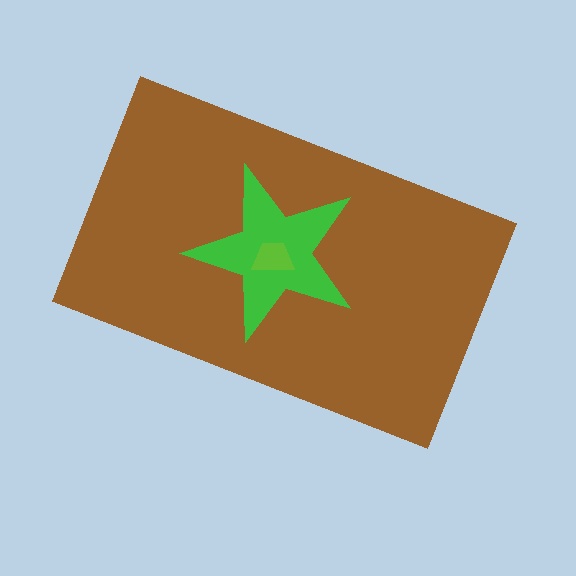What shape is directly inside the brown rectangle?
The green star.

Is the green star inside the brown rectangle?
Yes.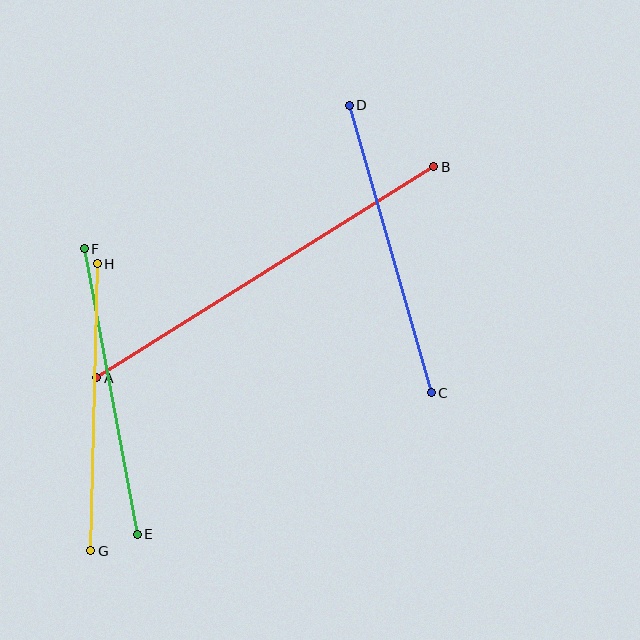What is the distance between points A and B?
The distance is approximately 397 pixels.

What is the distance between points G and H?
The distance is approximately 287 pixels.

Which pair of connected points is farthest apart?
Points A and B are farthest apart.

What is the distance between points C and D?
The distance is approximately 299 pixels.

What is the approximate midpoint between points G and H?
The midpoint is at approximately (94, 407) pixels.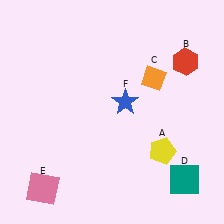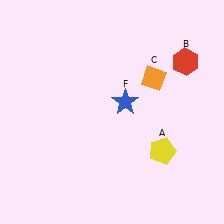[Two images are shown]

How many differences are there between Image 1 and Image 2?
There are 2 differences between the two images.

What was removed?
The teal square (D), the pink square (E) were removed in Image 2.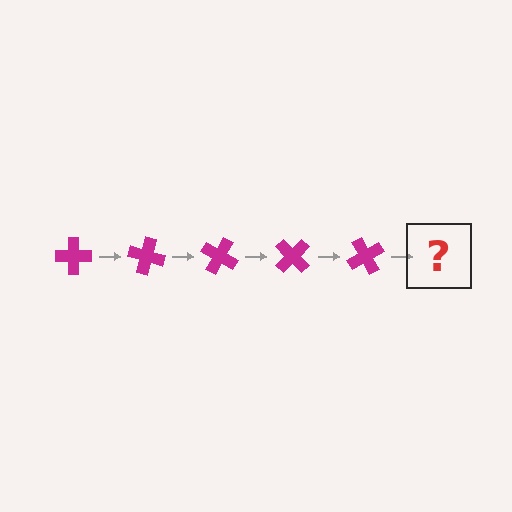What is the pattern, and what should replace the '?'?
The pattern is that the cross rotates 15 degrees each step. The '?' should be a magenta cross rotated 75 degrees.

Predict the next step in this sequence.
The next step is a magenta cross rotated 75 degrees.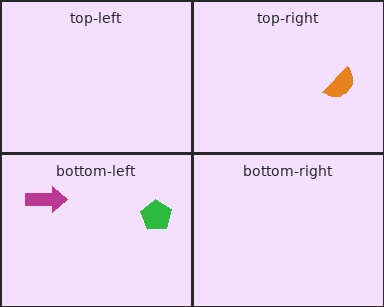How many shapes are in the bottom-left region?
2.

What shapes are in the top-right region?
The orange semicircle.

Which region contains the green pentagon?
The bottom-left region.